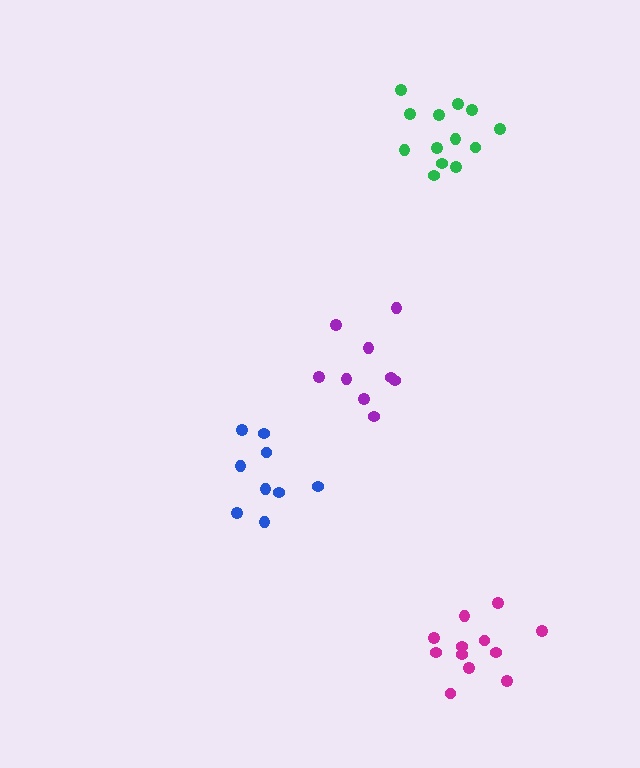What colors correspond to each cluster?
The clusters are colored: blue, green, purple, magenta.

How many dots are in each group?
Group 1: 9 dots, Group 2: 13 dots, Group 3: 9 dots, Group 4: 12 dots (43 total).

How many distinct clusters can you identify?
There are 4 distinct clusters.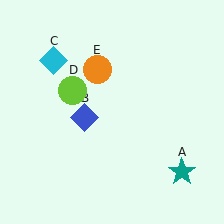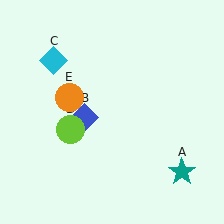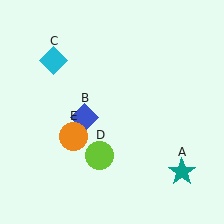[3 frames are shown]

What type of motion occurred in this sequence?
The lime circle (object D), orange circle (object E) rotated counterclockwise around the center of the scene.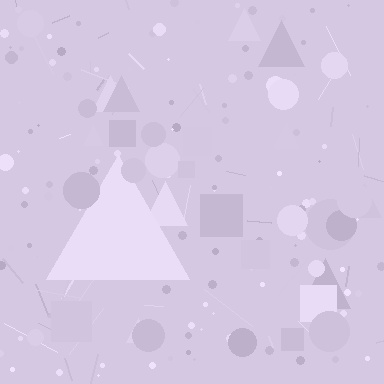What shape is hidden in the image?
A triangle is hidden in the image.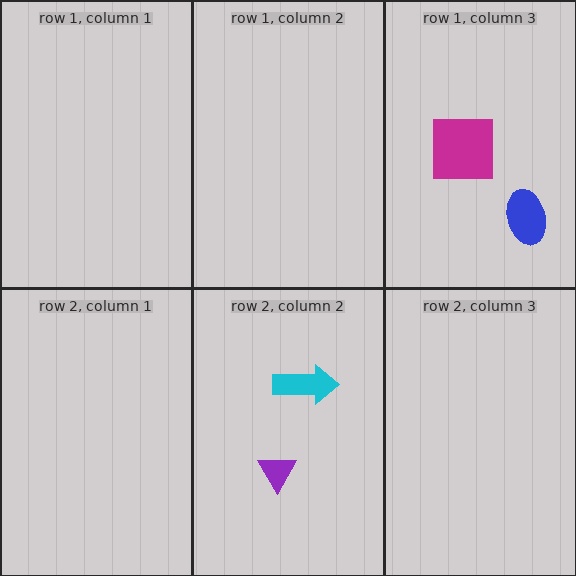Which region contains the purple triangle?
The row 2, column 2 region.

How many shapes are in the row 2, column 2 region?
2.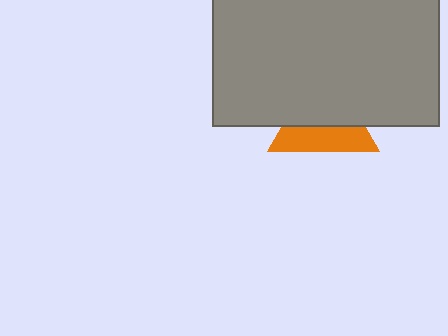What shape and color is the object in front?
The object in front is a gray rectangle.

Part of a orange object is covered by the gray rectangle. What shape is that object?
It is a triangle.